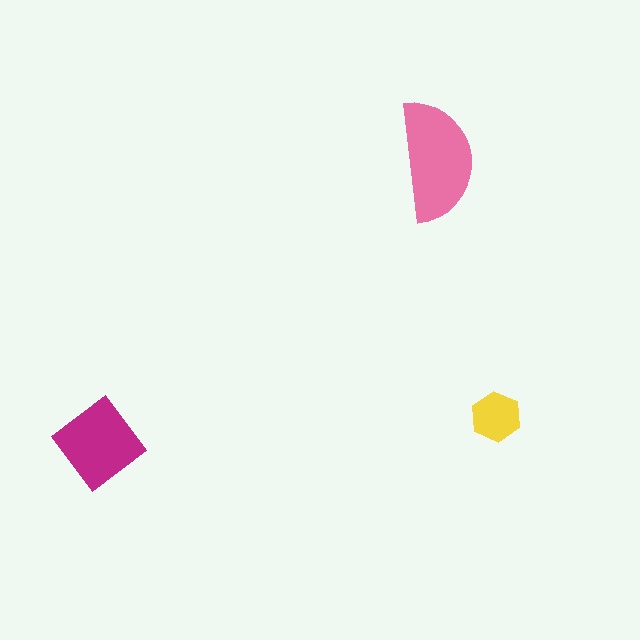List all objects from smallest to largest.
The yellow hexagon, the magenta diamond, the pink semicircle.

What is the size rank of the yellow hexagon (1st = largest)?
3rd.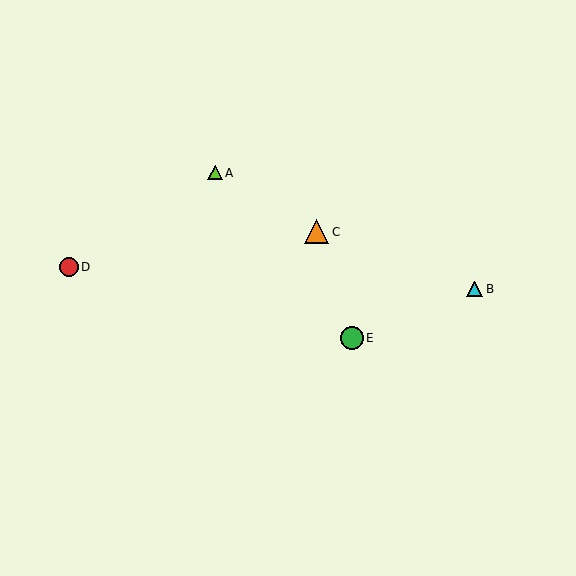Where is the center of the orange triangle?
The center of the orange triangle is at (317, 232).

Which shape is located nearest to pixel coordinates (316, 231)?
The orange triangle (labeled C) at (317, 232) is nearest to that location.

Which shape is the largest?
The orange triangle (labeled C) is the largest.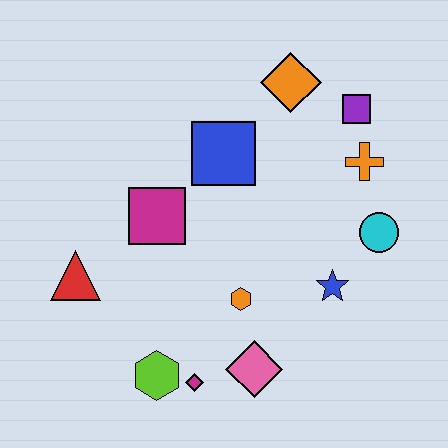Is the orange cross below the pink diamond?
No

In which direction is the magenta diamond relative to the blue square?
The magenta diamond is below the blue square.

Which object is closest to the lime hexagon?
The magenta diamond is closest to the lime hexagon.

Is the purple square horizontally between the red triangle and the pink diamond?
No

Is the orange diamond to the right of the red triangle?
Yes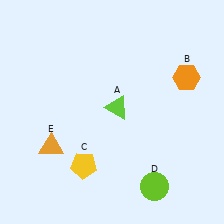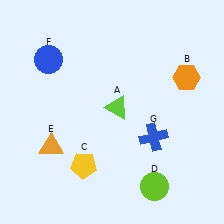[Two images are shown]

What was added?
A blue circle (F), a blue cross (G) were added in Image 2.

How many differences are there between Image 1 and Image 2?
There are 2 differences between the two images.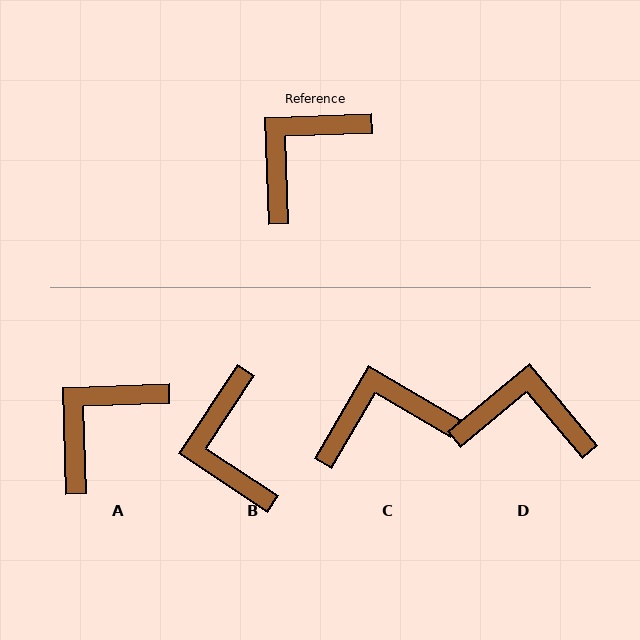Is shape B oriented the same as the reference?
No, it is off by about 54 degrees.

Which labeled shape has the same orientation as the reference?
A.